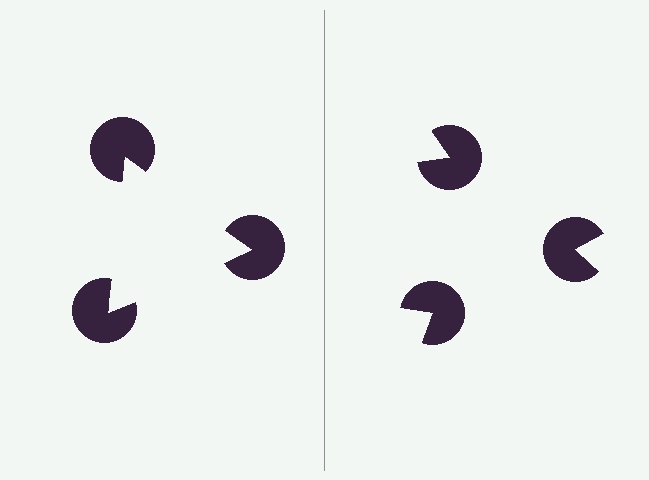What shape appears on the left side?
An illusory triangle.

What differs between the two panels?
The pac-man discs are positioned identically on both sides; only the wedge orientations differ. On the left they align to a triangle; on the right they are misaligned.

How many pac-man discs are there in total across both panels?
6 — 3 on each side.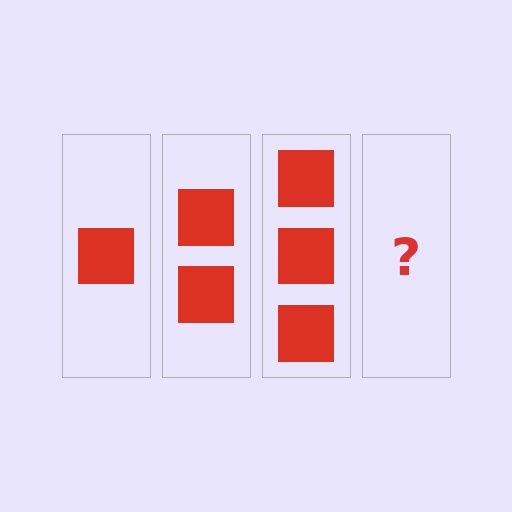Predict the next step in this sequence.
The next step is 4 squares.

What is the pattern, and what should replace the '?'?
The pattern is that each step adds one more square. The '?' should be 4 squares.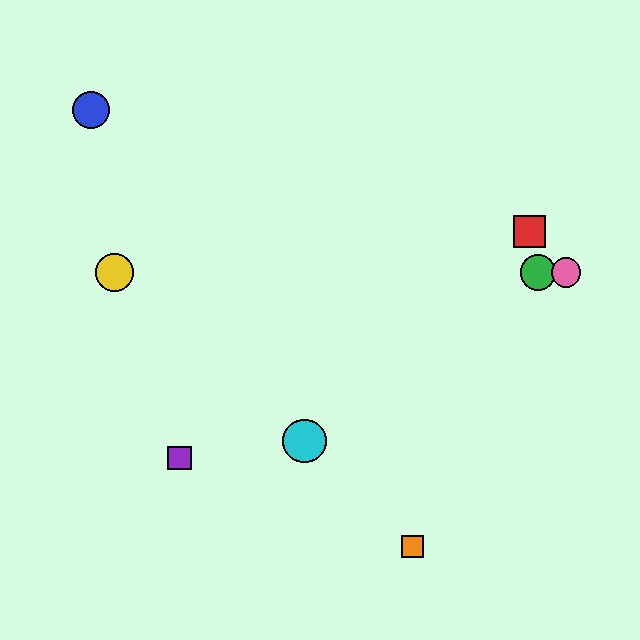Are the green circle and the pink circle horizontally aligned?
Yes, both are at y≈272.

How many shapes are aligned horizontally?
3 shapes (the green circle, the yellow circle, the pink circle) are aligned horizontally.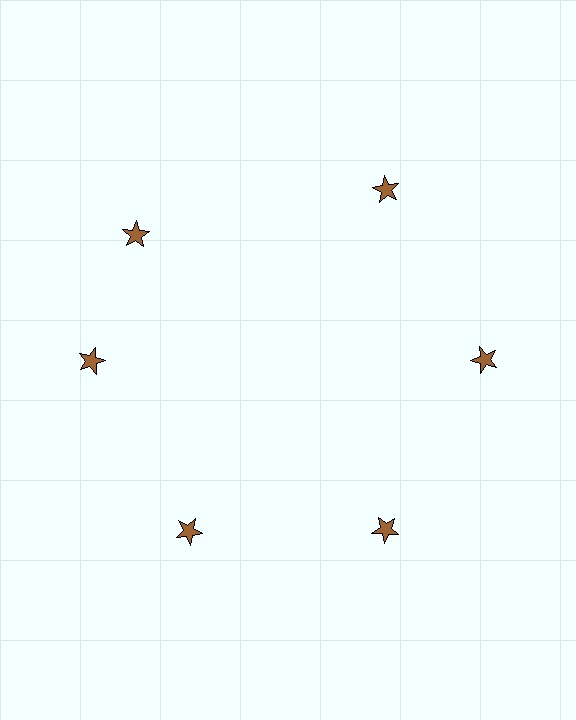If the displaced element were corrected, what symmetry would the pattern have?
It would have 6-fold rotational symmetry — the pattern would map onto itself every 60 degrees.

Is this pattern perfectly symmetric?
No. The 6 brown stars are arranged in a ring, but one element near the 11 o'clock position is rotated out of alignment along the ring, breaking the 6-fold rotational symmetry.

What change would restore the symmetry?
The symmetry would be restored by rotating it back into even spacing with its neighbors so that all 6 stars sit at equal angles and equal distance from the center.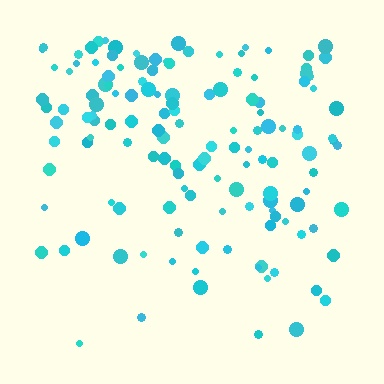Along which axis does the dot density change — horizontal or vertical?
Vertical.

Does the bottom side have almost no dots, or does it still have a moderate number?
Still a moderate number, just noticeably fewer than the top.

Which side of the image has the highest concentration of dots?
The top.